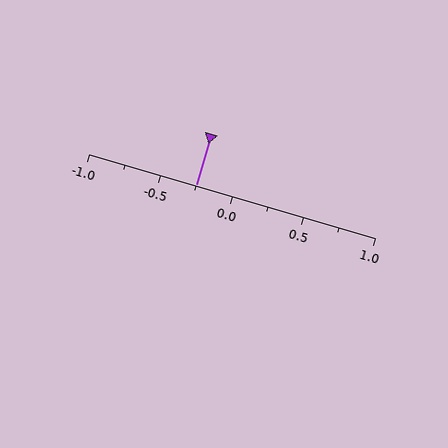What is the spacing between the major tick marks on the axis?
The major ticks are spaced 0.5 apart.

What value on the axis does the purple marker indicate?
The marker indicates approximately -0.25.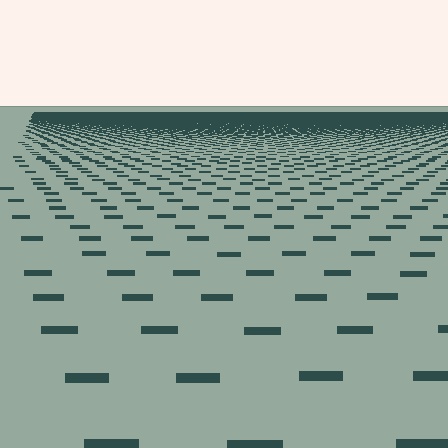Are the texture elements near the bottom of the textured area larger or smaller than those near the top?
Larger. Near the bottom, elements are closer to the viewer and appear at a bigger on-screen size.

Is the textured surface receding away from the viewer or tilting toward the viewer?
The surface is receding away from the viewer. Texture elements get smaller and denser toward the top.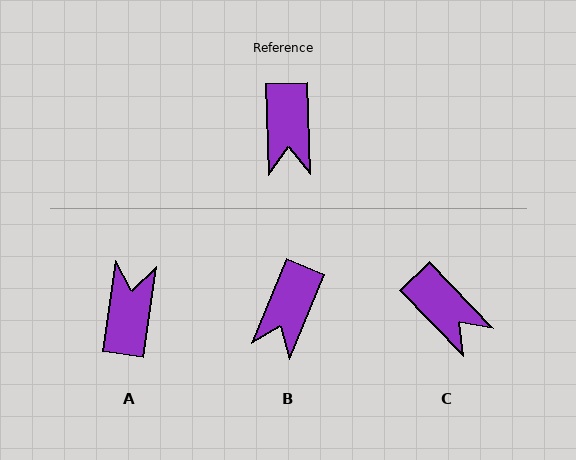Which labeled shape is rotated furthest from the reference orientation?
A, about 170 degrees away.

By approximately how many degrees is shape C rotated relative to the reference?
Approximately 42 degrees counter-clockwise.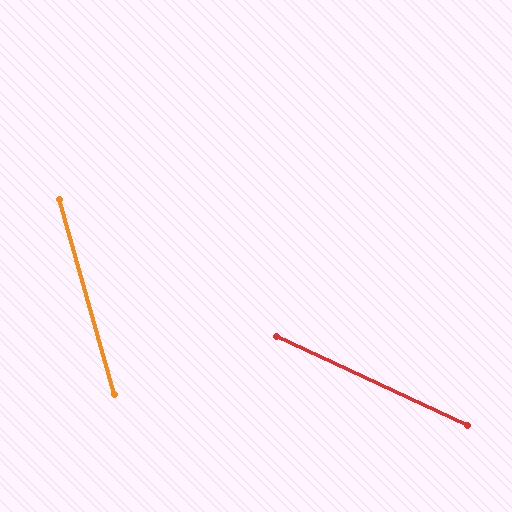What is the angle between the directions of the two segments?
Approximately 49 degrees.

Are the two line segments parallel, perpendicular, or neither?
Neither parallel nor perpendicular — they differ by about 49°.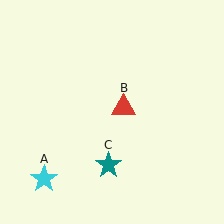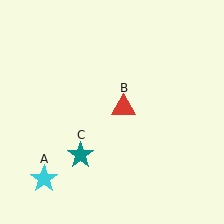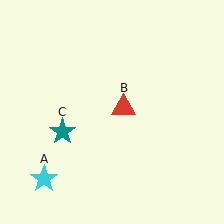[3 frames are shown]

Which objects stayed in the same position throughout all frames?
Cyan star (object A) and red triangle (object B) remained stationary.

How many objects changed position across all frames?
1 object changed position: teal star (object C).